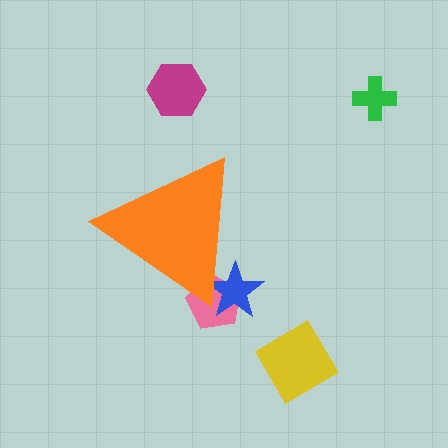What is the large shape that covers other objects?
An orange triangle.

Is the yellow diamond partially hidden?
No, the yellow diamond is fully visible.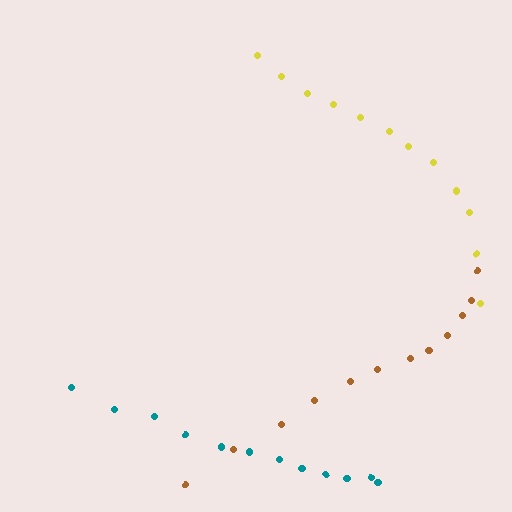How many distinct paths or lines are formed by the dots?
There are 3 distinct paths.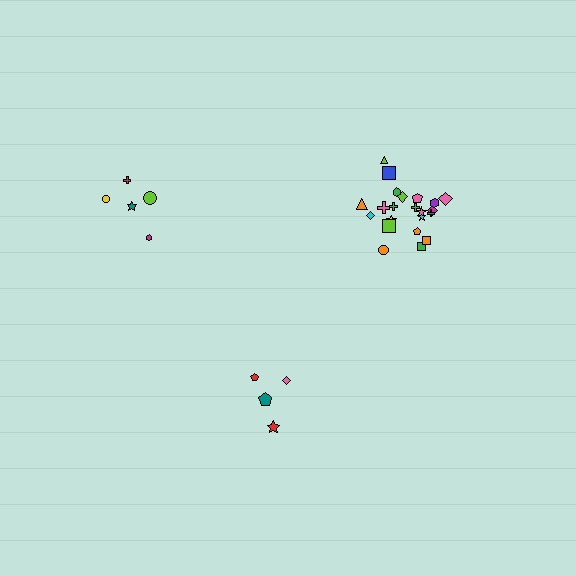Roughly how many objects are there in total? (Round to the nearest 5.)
Roughly 30 objects in total.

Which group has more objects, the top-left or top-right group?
The top-right group.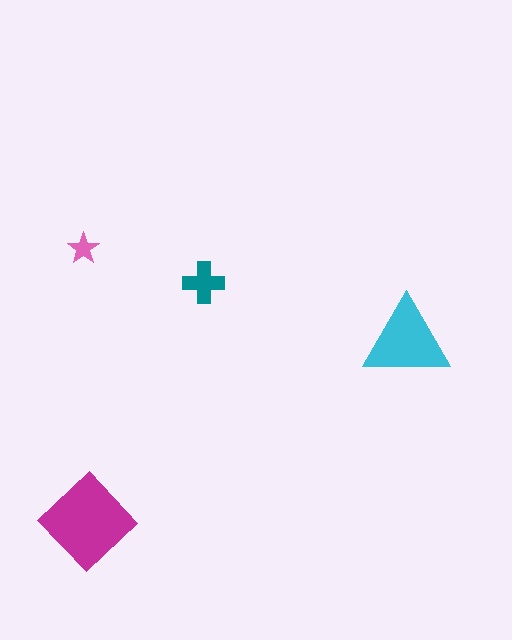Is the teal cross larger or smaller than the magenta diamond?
Smaller.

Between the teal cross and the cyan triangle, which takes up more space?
The cyan triangle.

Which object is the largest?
The magenta diamond.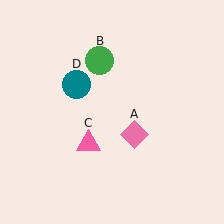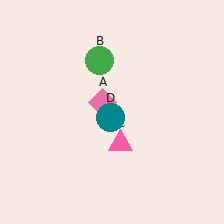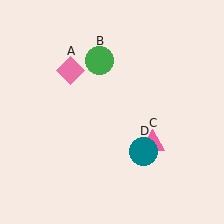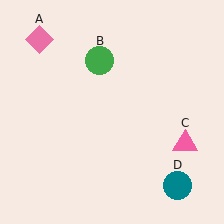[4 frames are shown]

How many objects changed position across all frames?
3 objects changed position: pink diamond (object A), pink triangle (object C), teal circle (object D).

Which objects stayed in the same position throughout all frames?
Green circle (object B) remained stationary.